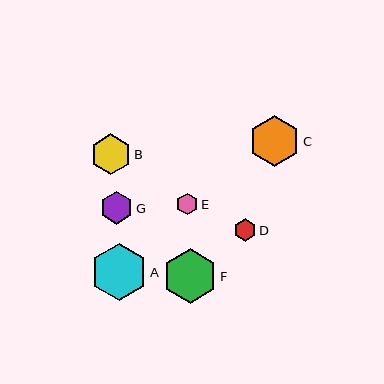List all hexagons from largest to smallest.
From largest to smallest: A, F, C, B, G, D, E.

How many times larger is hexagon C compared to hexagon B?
Hexagon C is approximately 1.3 times the size of hexagon B.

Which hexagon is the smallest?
Hexagon E is the smallest with a size of approximately 22 pixels.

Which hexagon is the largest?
Hexagon A is the largest with a size of approximately 57 pixels.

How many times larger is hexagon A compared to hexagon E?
Hexagon A is approximately 2.6 times the size of hexagon E.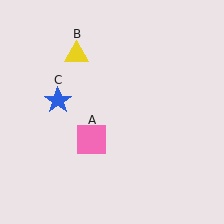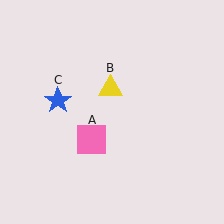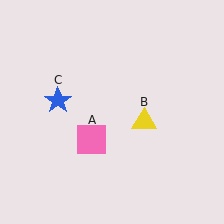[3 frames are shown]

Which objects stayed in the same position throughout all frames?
Pink square (object A) and blue star (object C) remained stationary.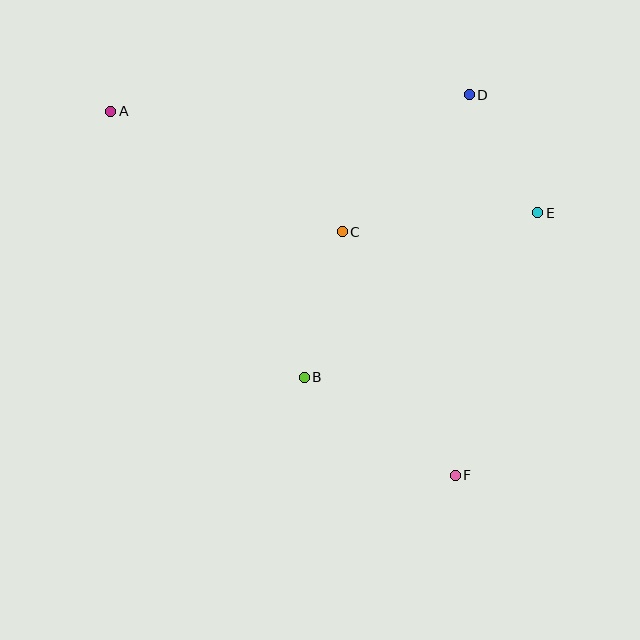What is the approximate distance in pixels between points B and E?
The distance between B and E is approximately 286 pixels.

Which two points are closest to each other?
Points D and E are closest to each other.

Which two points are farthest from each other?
Points A and F are farthest from each other.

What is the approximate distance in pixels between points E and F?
The distance between E and F is approximately 275 pixels.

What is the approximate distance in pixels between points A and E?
The distance between A and E is approximately 439 pixels.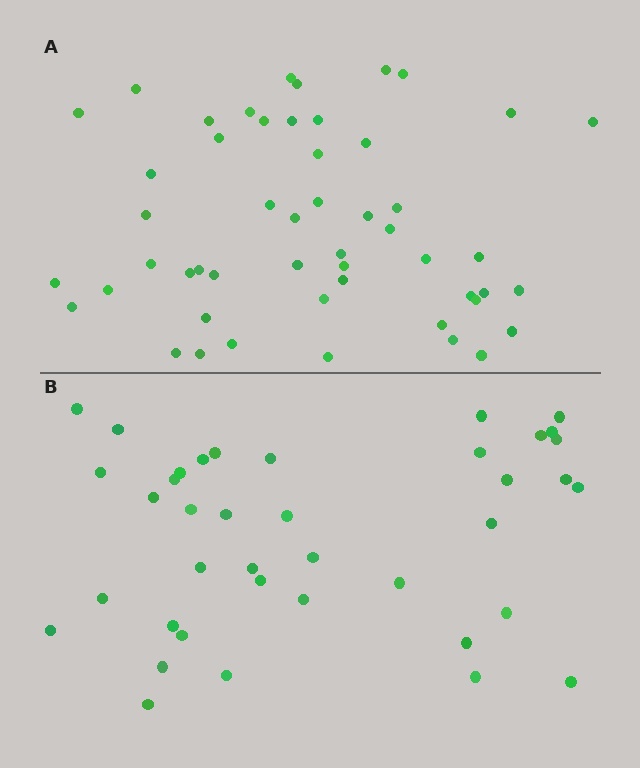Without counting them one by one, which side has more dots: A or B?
Region A (the top region) has more dots.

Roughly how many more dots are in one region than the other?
Region A has roughly 12 or so more dots than region B.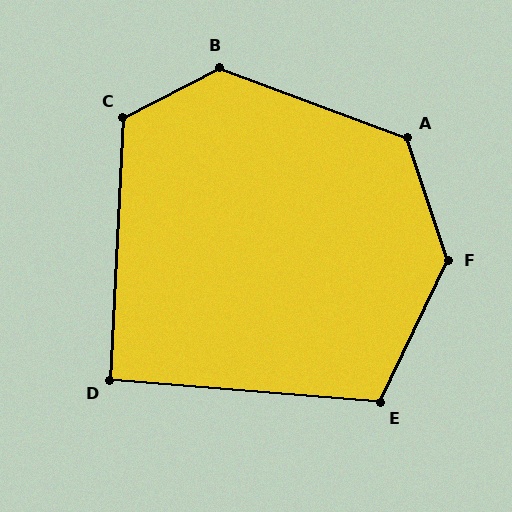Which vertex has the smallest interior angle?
D, at approximately 92 degrees.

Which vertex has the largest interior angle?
F, at approximately 136 degrees.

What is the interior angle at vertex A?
Approximately 129 degrees (obtuse).